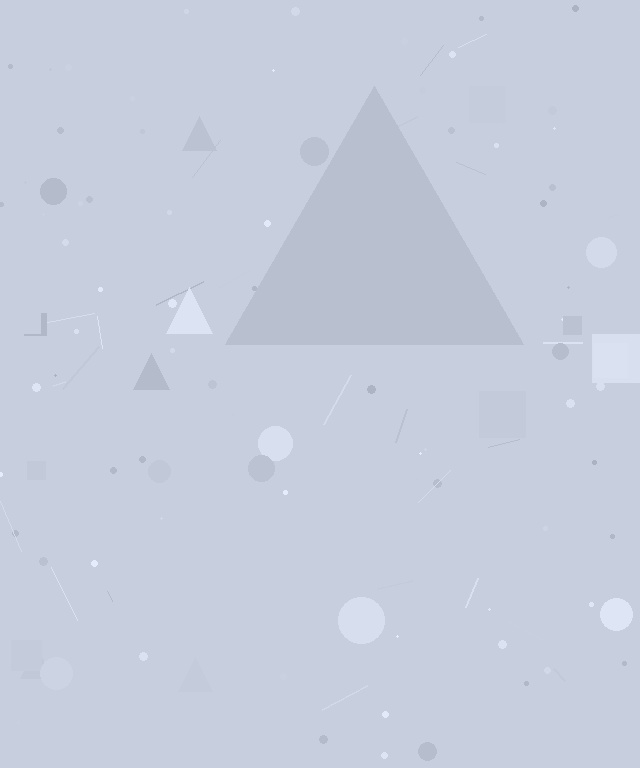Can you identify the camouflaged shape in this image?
The camouflaged shape is a triangle.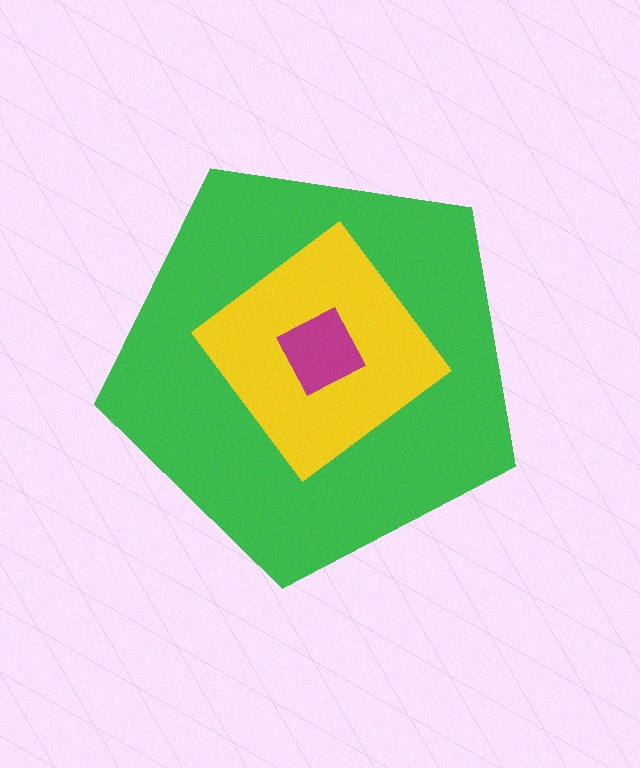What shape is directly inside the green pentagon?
The yellow diamond.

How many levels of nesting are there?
3.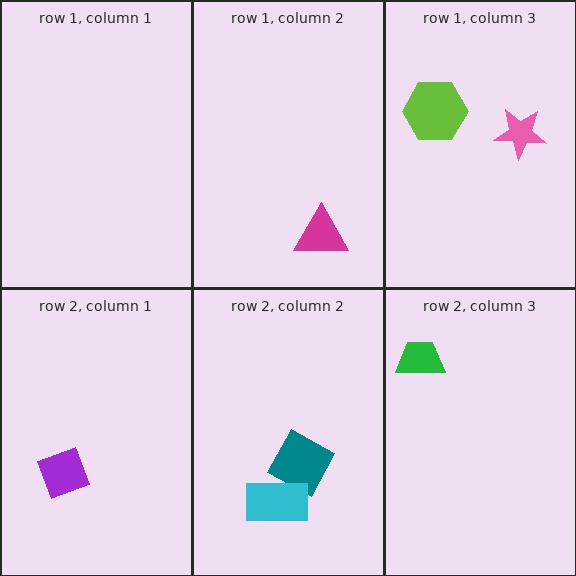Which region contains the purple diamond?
The row 2, column 1 region.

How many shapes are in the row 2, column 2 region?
2.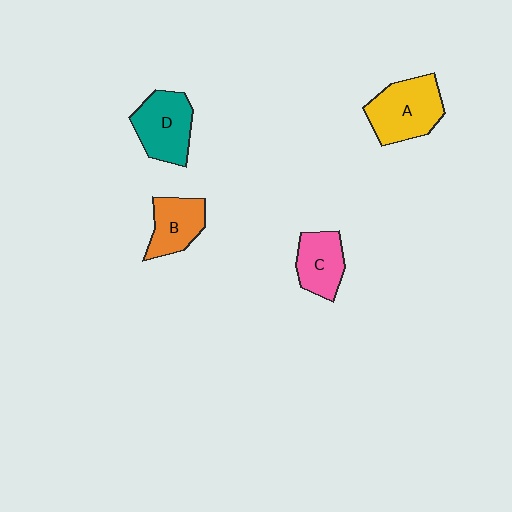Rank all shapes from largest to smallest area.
From largest to smallest: A (yellow), D (teal), B (orange), C (pink).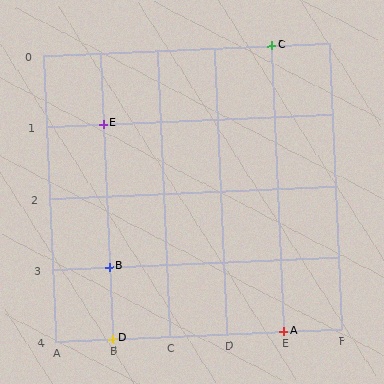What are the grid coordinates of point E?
Point E is at grid coordinates (B, 1).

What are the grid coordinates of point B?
Point B is at grid coordinates (B, 3).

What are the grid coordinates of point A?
Point A is at grid coordinates (E, 4).